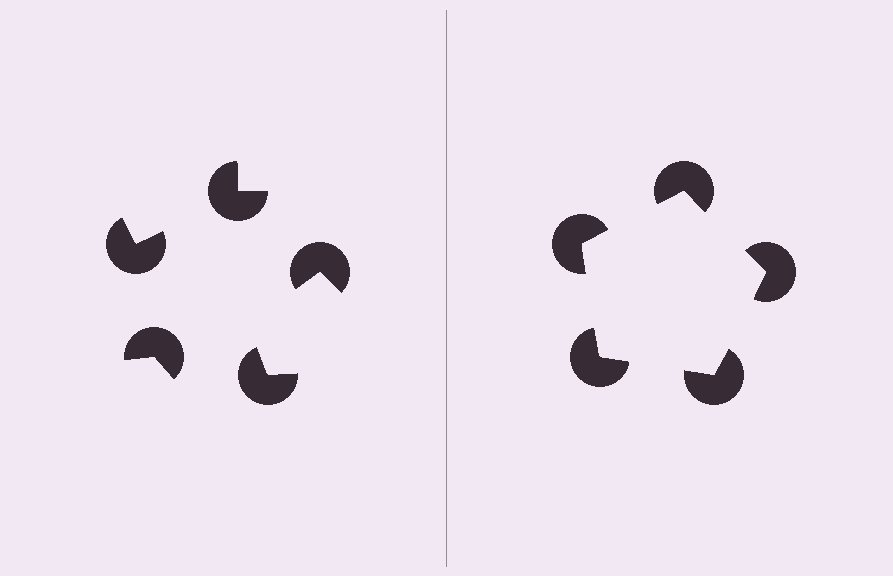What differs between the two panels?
The pac-man discs are positioned identically on both sides; only the wedge orientations differ. On the right they align to a pentagon; on the left they are misaligned.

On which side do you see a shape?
An illusory pentagon appears on the right side. On the left side the wedge cuts are rotated, so no coherent shape forms.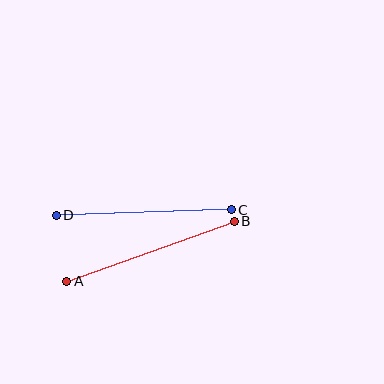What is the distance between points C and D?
The distance is approximately 175 pixels.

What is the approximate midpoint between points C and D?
The midpoint is at approximately (144, 212) pixels.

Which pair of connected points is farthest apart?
Points A and B are farthest apart.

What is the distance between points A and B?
The distance is approximately 178 pixels.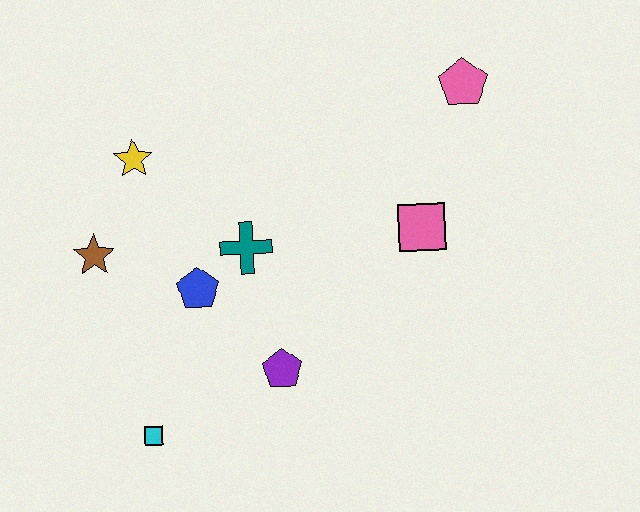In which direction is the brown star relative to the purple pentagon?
The brown star is to the left of the purple pentagon.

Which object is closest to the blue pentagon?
The teal cross is closest to the blue pentagon.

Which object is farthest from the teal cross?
The pink pentagon is farthest from the teal cross.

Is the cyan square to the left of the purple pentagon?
Yes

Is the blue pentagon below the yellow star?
Yes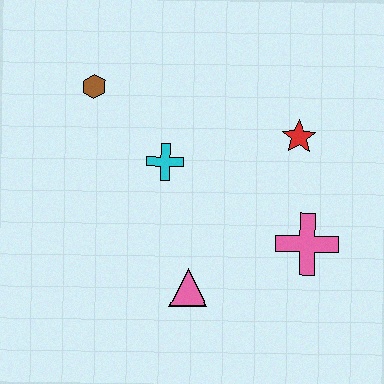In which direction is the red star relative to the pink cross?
The red star is above the pink cross.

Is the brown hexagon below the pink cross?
No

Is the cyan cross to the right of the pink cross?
No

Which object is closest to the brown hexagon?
The cyan cross is closest to the brown hexagon.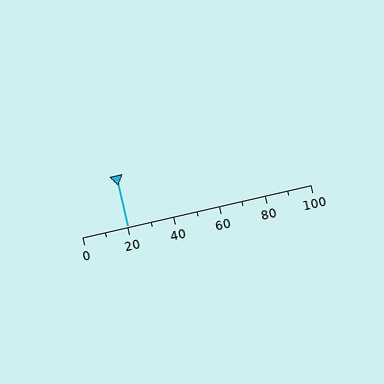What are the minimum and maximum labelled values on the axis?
The axis runs from 0 to 100.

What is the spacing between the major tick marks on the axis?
The major ticks are spaced 20 apart.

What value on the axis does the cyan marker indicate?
The marker indicates approximately 20.